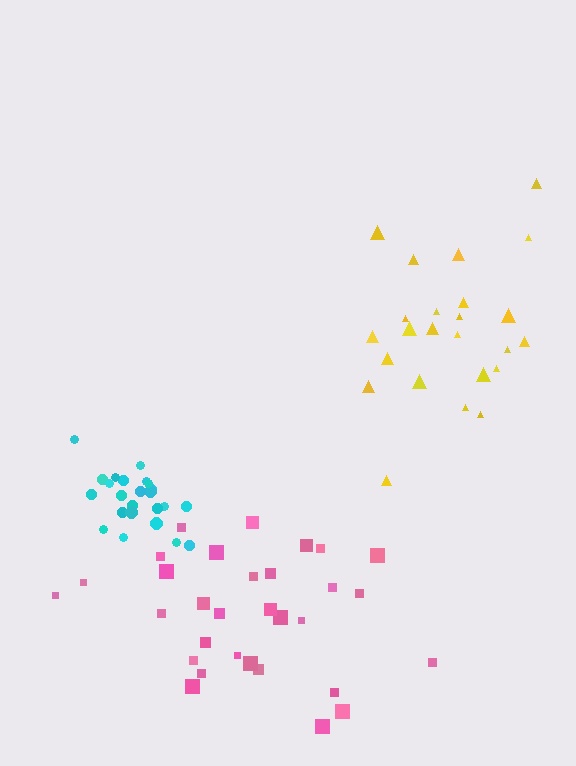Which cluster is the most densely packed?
Cyan.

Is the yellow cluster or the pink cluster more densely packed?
Pink.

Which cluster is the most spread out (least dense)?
Yellow.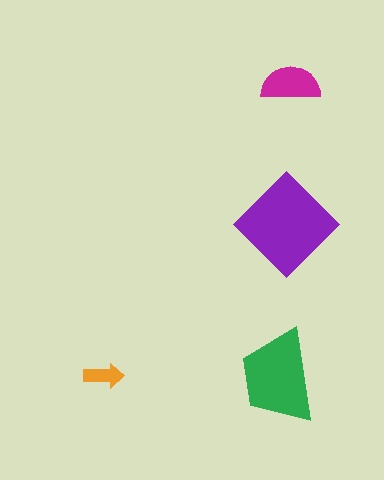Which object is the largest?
The purple diamond.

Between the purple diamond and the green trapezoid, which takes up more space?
The purple diamond.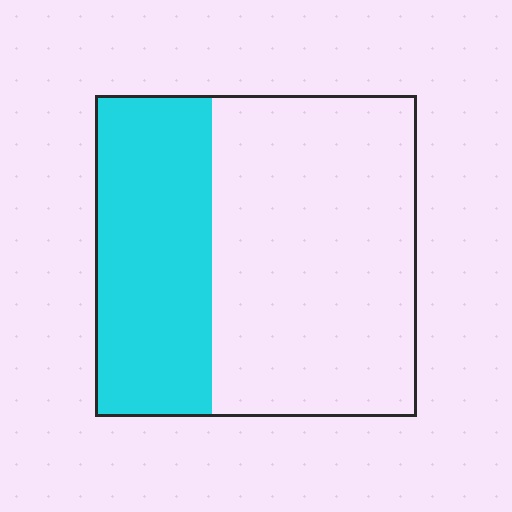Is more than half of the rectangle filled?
No.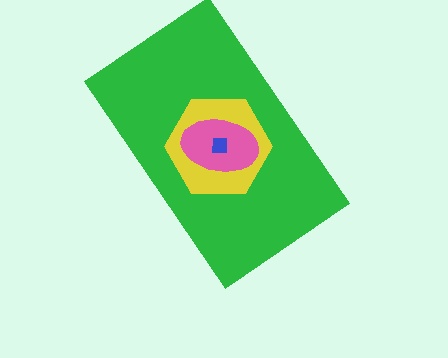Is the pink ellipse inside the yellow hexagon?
Yes.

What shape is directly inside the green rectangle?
The yellow hexagon.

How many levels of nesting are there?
4.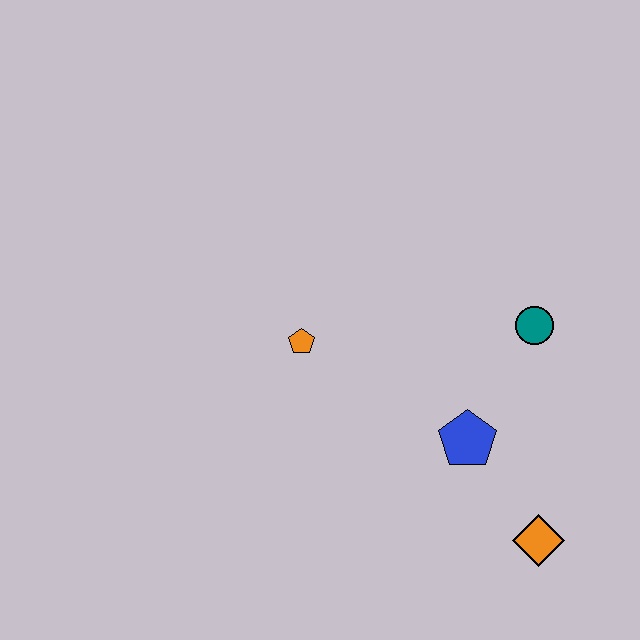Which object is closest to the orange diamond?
The blue pentagon is closest to the orange diamond.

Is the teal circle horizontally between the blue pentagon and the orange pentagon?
No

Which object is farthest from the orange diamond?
The orange pentagon is farthest from the orange diamond.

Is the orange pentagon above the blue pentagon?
Yes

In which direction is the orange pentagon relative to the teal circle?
The orange pentagon is to the left of the teal circle.